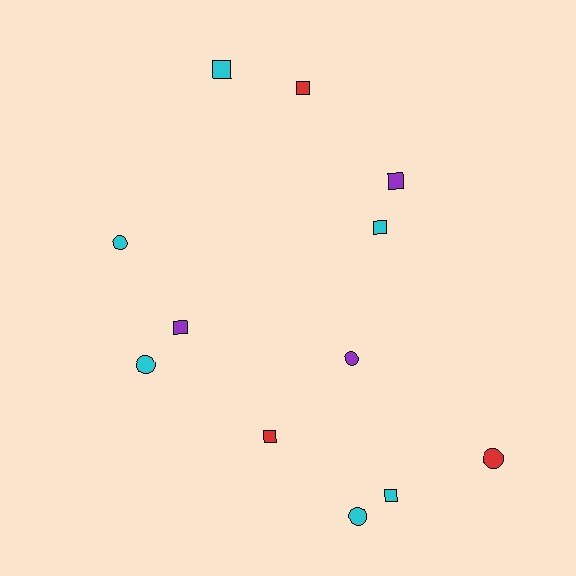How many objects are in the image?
There are 12 objects.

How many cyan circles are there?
There are 3 cyan circles.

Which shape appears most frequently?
Square, with 7 objects.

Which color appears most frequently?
Cyan, with 6 objects.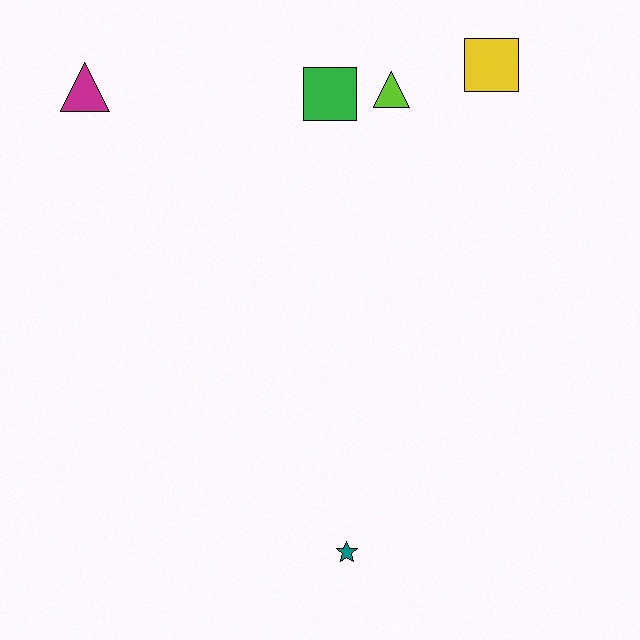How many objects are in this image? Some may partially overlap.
There are 5 objects.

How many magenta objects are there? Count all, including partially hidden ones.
There is 1 magenta object.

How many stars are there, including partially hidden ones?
There is 1 star.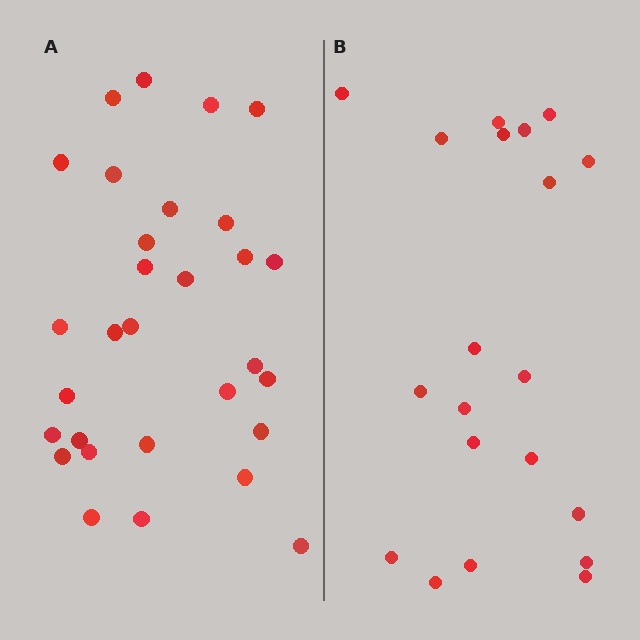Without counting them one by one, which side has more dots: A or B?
Region A (the left region) has more dots.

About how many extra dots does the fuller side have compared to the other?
Region A has roughly 10 or so more dots than region B.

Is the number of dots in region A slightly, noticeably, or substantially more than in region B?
Region A has substantially more. The ratio is roughly 1.5 to 1.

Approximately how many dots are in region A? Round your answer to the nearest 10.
About 30 dots.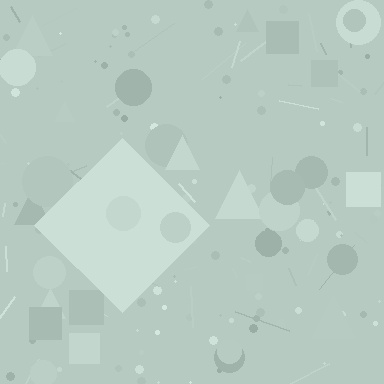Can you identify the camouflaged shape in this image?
The camouflaged shape is a diamond.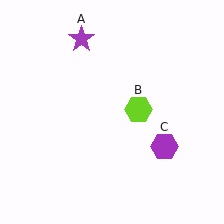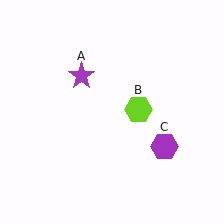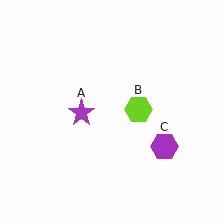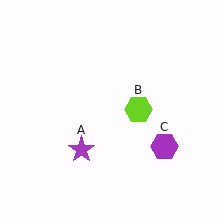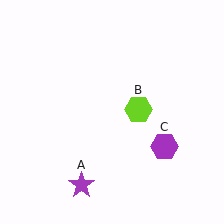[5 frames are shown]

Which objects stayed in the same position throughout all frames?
Lime hexagon (object B) and purple hexagon (object C) remained stationary.